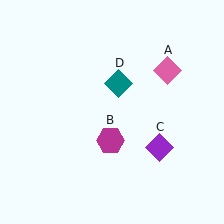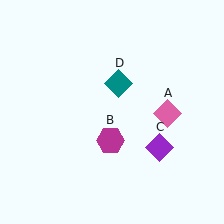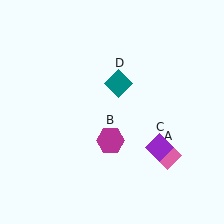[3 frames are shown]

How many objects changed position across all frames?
1 object changed position: pink diamond (object A).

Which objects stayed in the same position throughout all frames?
Magenta hexagon (object B) and purple diamond (object C) and teal diamond (object D) remained stationary.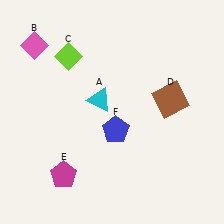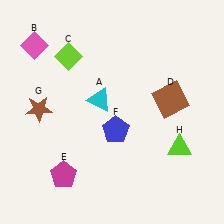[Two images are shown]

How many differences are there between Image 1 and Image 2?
There are 2 differences between the two images.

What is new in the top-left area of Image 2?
A brown star (G) was added in the top-left area of Image 2.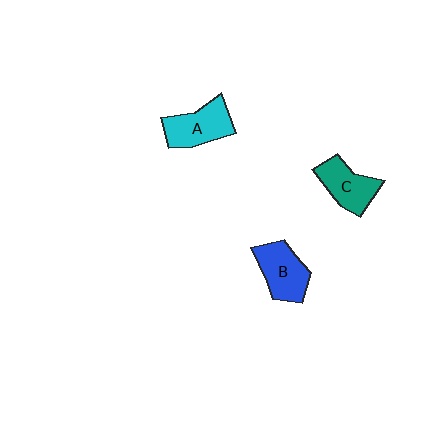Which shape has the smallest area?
Shape C (teal).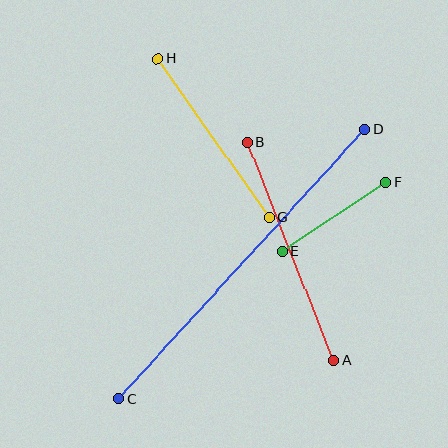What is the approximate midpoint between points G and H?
The midpoint is at approximately (213, 138) pixels.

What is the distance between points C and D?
The distance is approximately 365 pixels.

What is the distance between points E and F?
The distance is approximately 124 pixels.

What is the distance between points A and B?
The distance is approximately 235 pixels.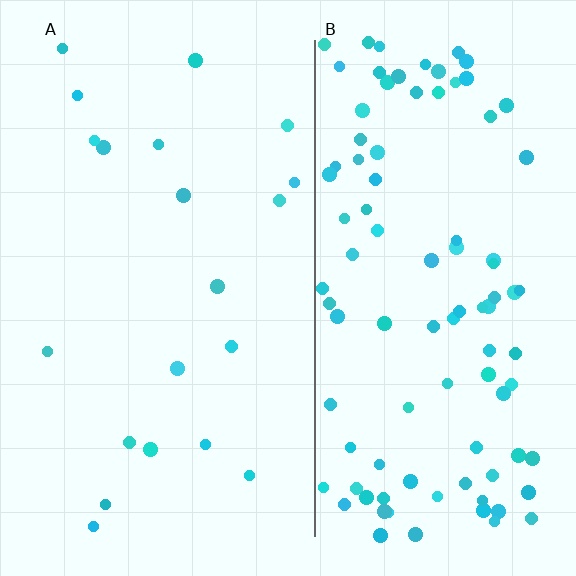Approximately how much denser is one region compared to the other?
Approximately 4.9× — region B over region A.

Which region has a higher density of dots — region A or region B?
B (the right).